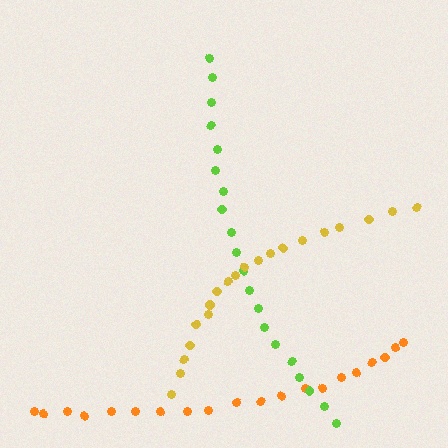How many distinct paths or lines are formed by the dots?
There are 3 distinct paths.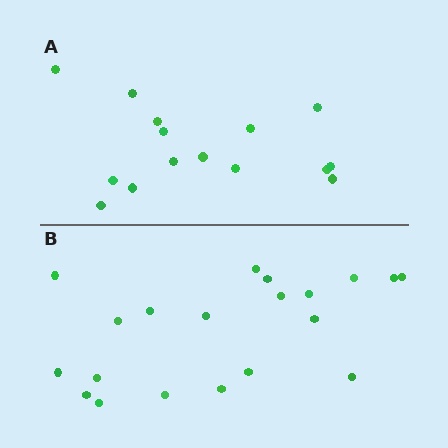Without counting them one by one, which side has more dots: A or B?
Region B (the bottom region) has more dots.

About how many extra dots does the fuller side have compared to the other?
Region B has about 5 more dots than region A.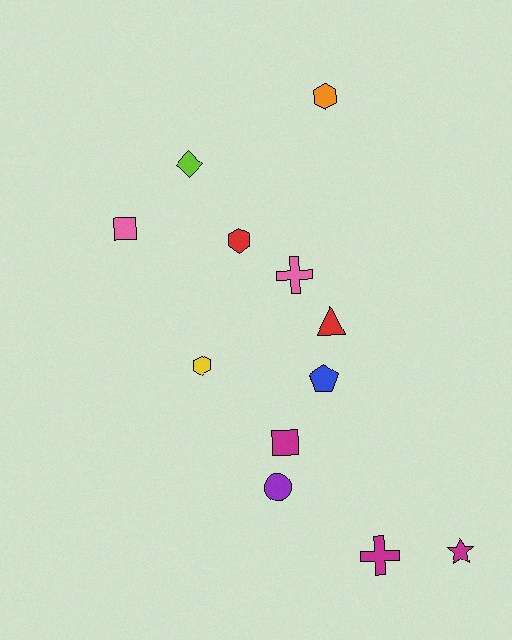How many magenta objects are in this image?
There are 3 magenta objects.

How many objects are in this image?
There are 12 objects.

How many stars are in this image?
There is 1 star.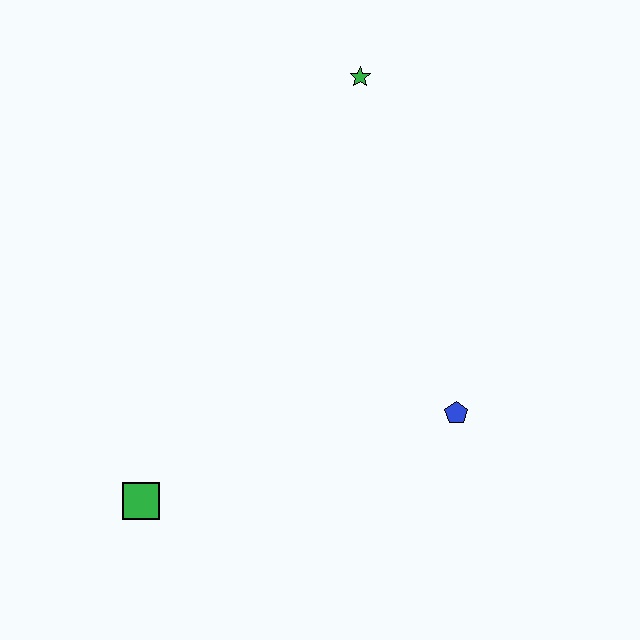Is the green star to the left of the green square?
No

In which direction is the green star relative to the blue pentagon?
The green star is above the blue pentagon.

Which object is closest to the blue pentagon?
The green square is closest to the blue pentagon.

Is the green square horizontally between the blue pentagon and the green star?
No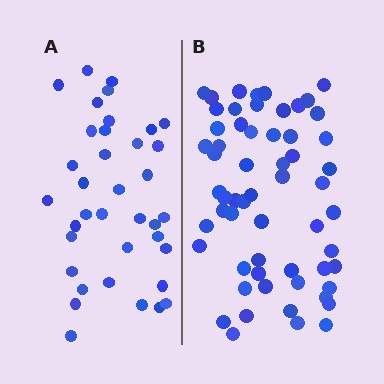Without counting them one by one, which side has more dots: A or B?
Region B (the right region) has more dots.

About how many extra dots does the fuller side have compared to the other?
Region B has approximately 20 more dots than region A.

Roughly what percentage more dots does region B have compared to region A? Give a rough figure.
About 60% more.